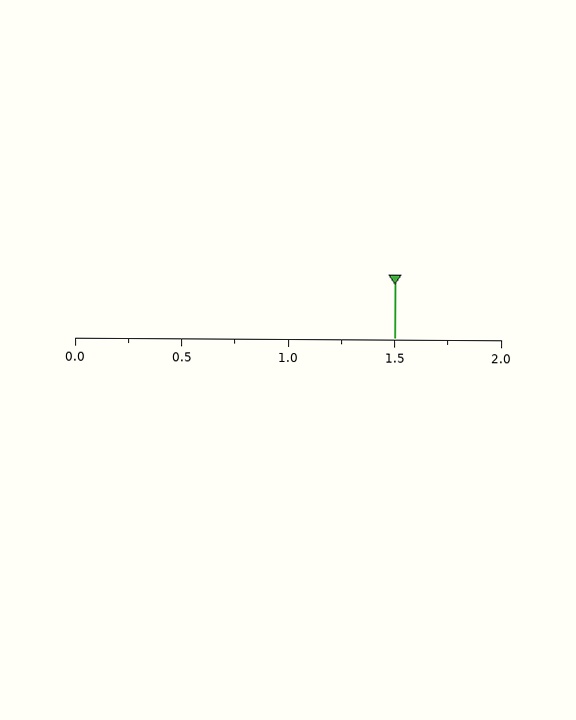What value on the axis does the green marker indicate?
The marker indicates approximately 1.5.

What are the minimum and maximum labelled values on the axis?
The axis runs from 0.0 to 2.0.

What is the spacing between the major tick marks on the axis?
The major ticks are spaced 0.5 apart.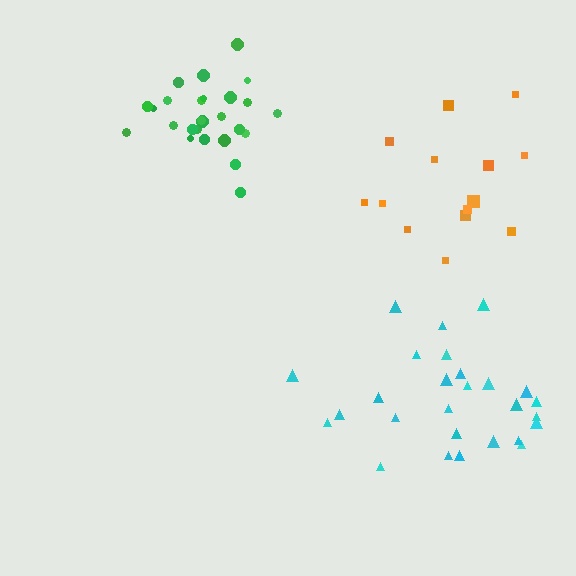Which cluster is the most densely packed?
Green.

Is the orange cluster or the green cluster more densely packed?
Green.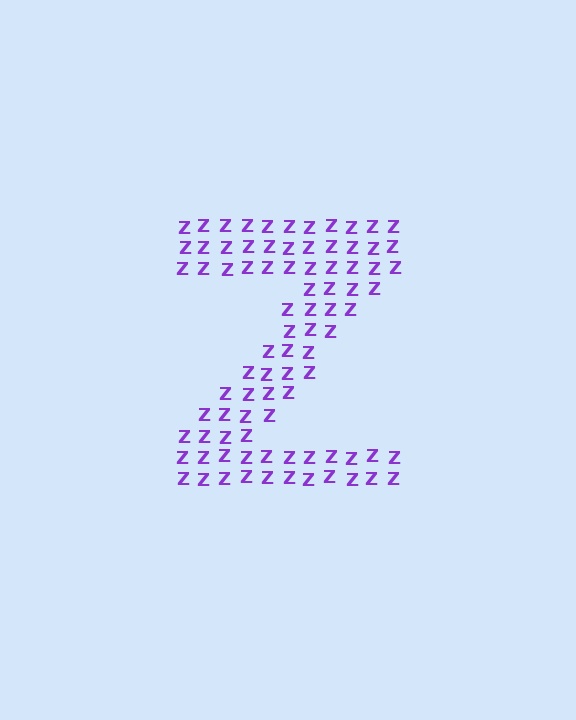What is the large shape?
The large shape is the letter Z.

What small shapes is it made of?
It is made of small letter Z's.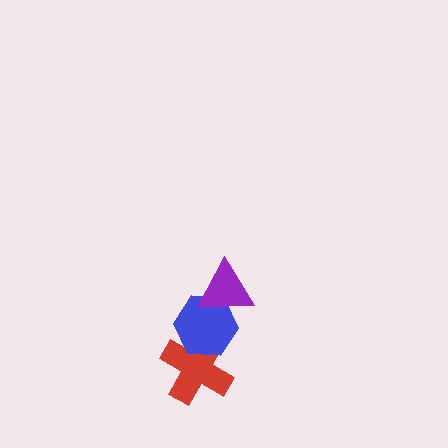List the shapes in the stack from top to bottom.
From top to bottom: the purple triangle, the blue hexagon, the red cross.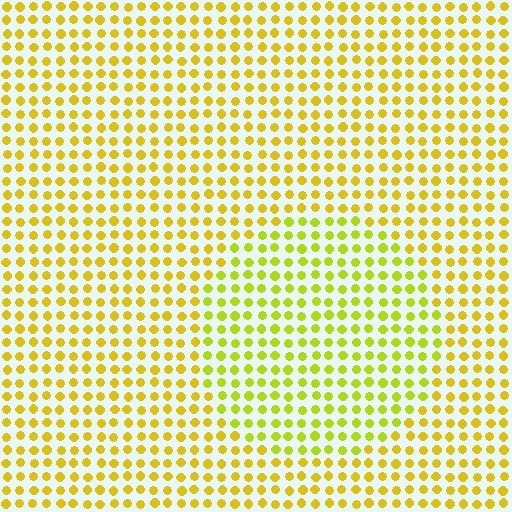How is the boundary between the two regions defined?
The boundary is defined purely by a slight shift in hue (about 23 degrees). Spacing, size, and orientation are identical on both sides.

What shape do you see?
I see a circle.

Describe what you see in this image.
The image is filled with small yellow elements in a uniform arrangement. A circle-shaped region is visible where the elements are tinted to a slightly different hue, forming a subtle color boundary.